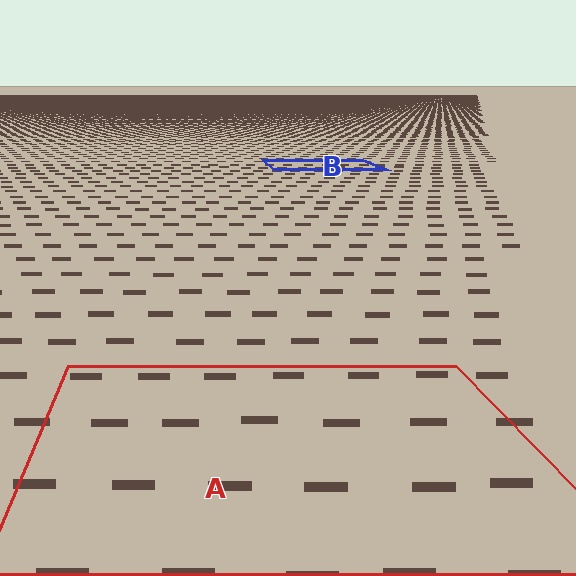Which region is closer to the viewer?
Region A is closer. The texture elements there are larger and more spread out.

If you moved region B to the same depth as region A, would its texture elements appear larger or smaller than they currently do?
They would appear larger. At a closer depth, the same texture elements are projected at a bigger on-screen size.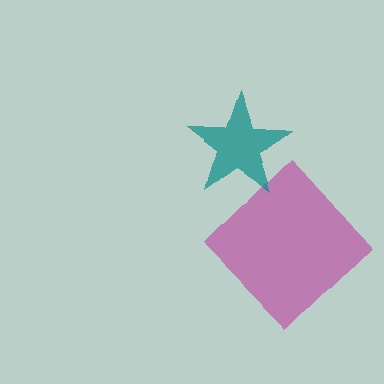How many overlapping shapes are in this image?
There are 2 overlapping shapes in the image.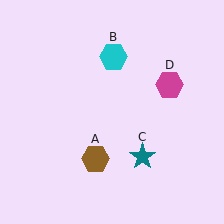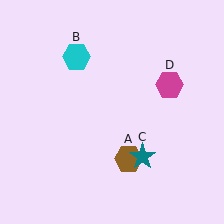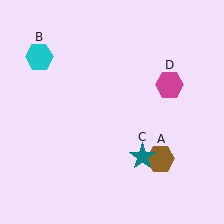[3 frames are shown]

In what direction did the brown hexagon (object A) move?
The brown hexagon (object A) moved right.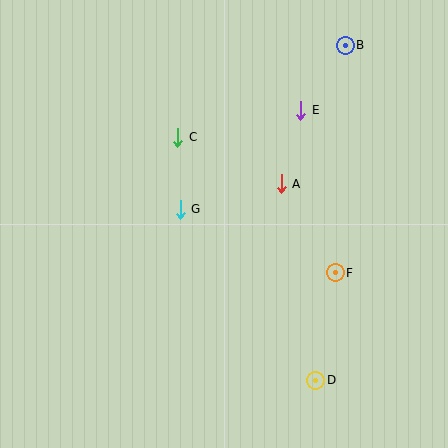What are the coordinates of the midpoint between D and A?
The midpoint between D and A is at (298, 282).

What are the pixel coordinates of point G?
Point G is at (180, 209).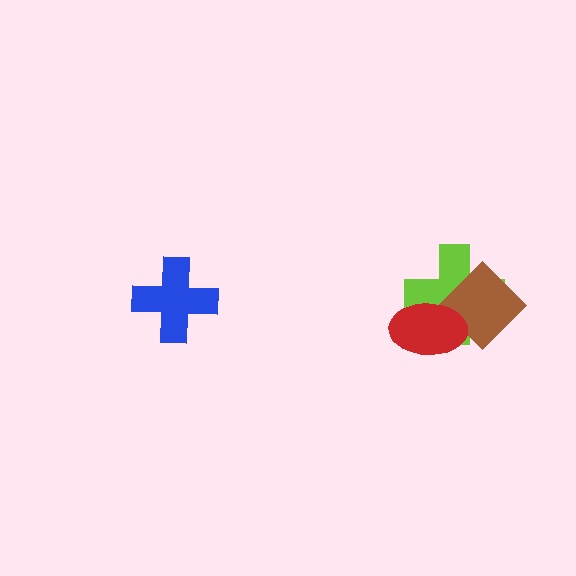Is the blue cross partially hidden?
No, no other shape covers it.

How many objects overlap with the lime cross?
2 objects overlap with the lime cross.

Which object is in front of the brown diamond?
The red ellipse is in front of the brown diamond.